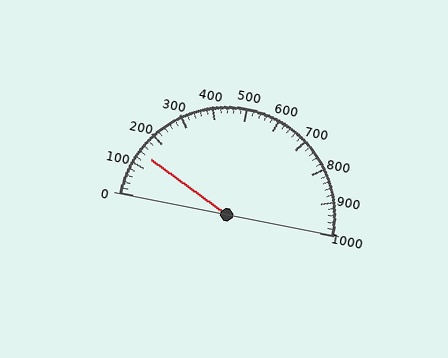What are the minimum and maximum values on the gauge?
The gauge ranges from 0 to 1000.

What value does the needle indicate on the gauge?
The needle indicates approximately 140.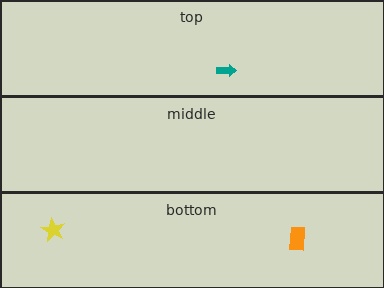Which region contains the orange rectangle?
The bottom region.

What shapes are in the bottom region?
The orange rectangle, the yellow star.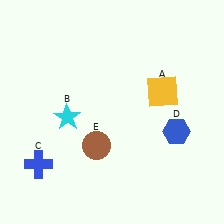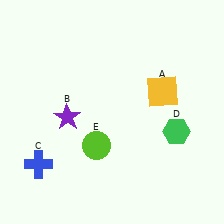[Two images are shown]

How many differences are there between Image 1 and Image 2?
There are 3 differences between the two images.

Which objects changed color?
B changed from cyan to purple. D changed from blue to green. E changed from brown to lime.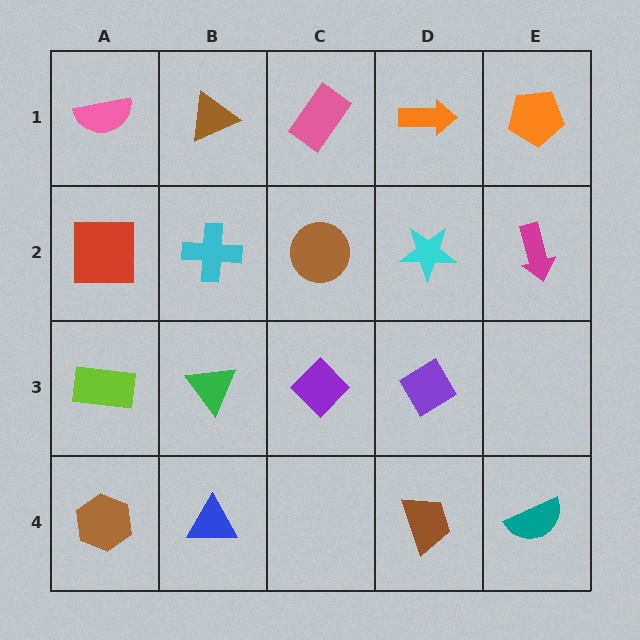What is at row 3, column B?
A green triangle.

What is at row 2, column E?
A magenta arrow.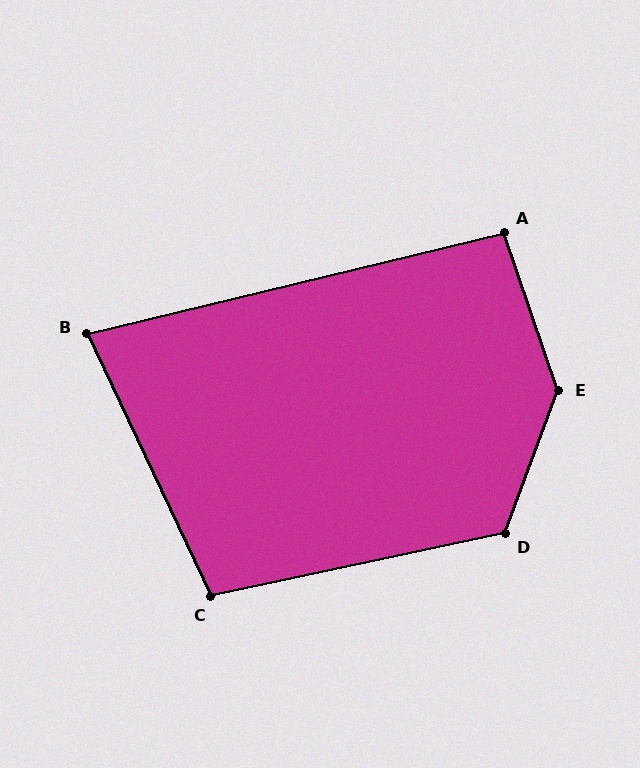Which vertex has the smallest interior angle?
B, at approximately 78 degrees.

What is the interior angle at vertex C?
Approximately 103 degrees (obtuse).